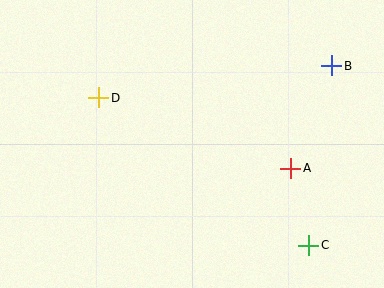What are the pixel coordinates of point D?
Point D is at (99, 98).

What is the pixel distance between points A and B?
The distance between A and B is 111 pixels.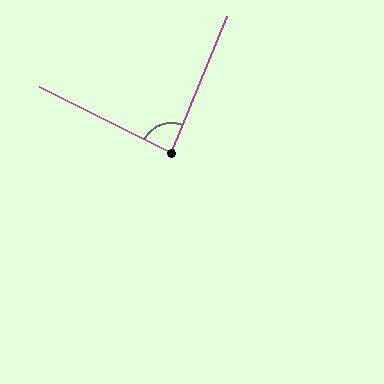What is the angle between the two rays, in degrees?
Approximately 86 degrees.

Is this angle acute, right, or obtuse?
It is approximately a right angle.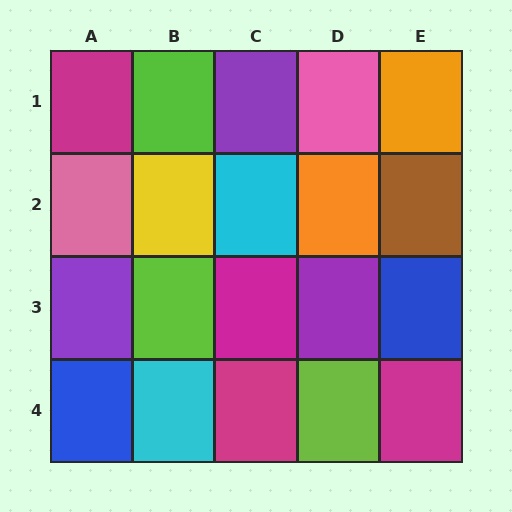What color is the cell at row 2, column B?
Yellow.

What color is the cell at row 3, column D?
Purple.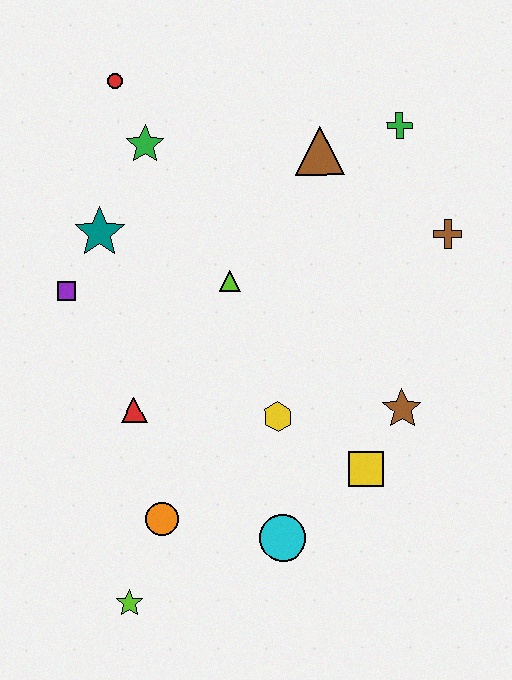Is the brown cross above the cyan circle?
Yes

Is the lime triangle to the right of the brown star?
No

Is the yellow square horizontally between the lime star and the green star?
No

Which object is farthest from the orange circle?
The green cross is farthest from the orange circle.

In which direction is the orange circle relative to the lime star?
The orange circle is above the lime star.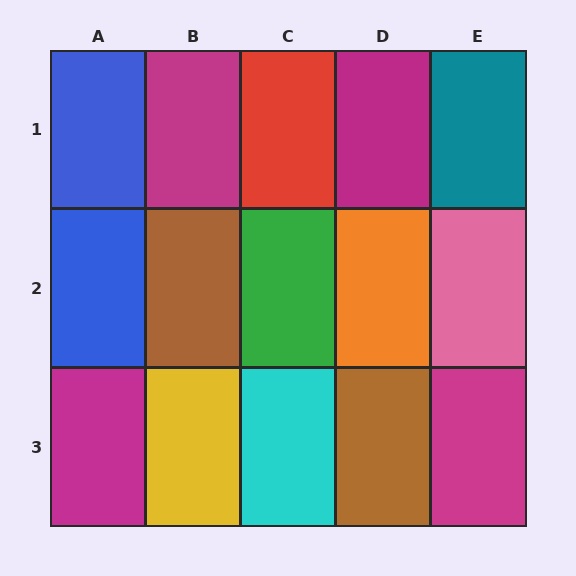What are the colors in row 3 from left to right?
Magenta, yellow, cyan, brown, magenta.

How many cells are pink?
1 cell is pink.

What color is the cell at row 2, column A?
Blue.